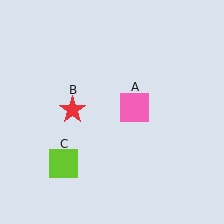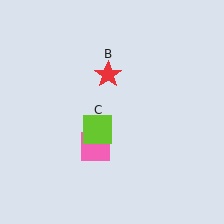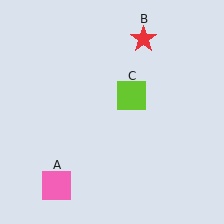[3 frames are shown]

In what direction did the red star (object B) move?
The red star (object B) moved up and to the right.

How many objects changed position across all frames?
3 objects changed position: pink square (object A), red star (object B), lime square (object C).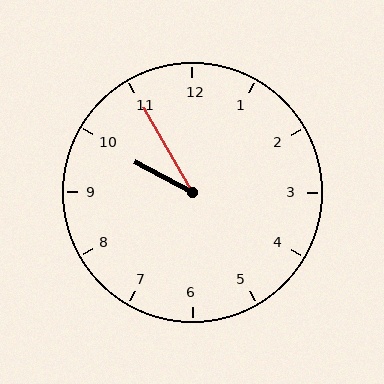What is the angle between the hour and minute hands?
Approximately 32 degrees.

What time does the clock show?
9:55.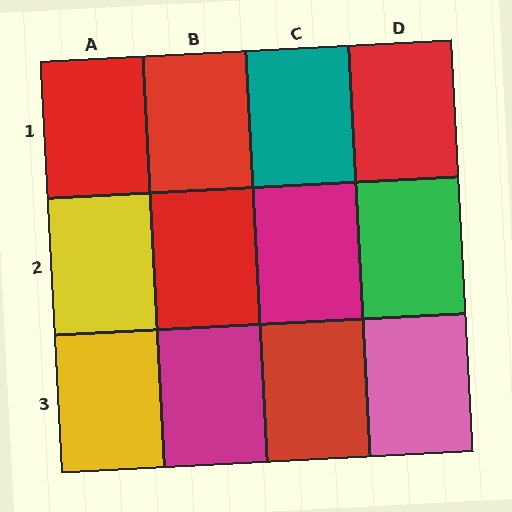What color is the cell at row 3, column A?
Yellow.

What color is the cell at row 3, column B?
Magenta.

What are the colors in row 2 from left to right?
Yellow, red, magenta, green.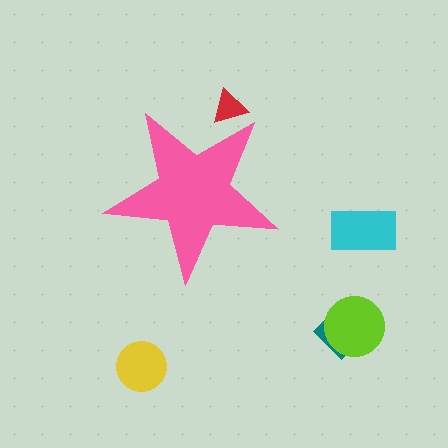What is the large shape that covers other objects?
A pink star.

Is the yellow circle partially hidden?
No, the yellow circle is fully visible.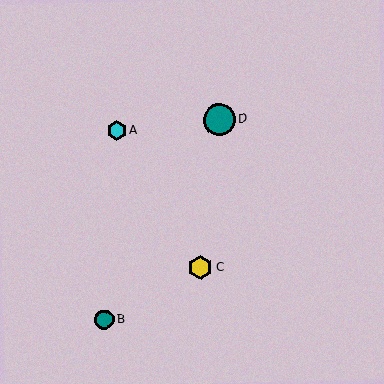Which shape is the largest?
The teal circle (labeled D) is the largest.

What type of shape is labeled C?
Shape C is a yellow hexagon.